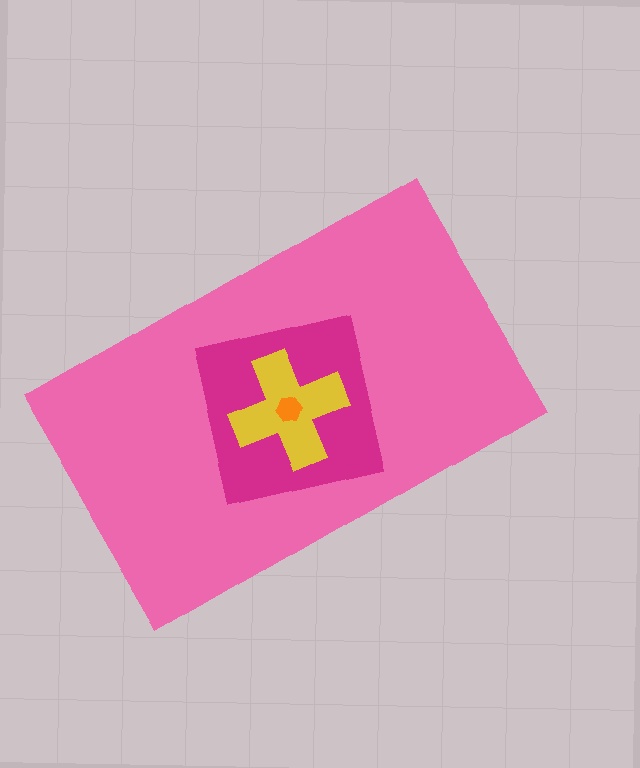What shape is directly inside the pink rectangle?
The magenta square.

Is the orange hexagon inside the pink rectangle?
Yes.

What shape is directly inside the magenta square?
The yellow cross.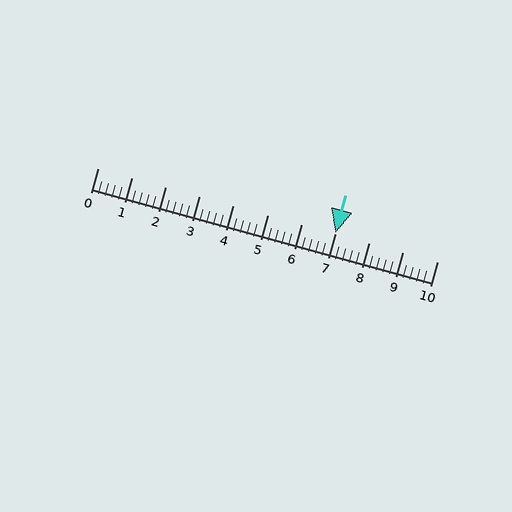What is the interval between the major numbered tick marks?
The major tick marks are spaced 1 units apart.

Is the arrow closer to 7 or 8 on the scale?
The arrow is closer to 7.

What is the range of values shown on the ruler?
The ruler shows values from 0 to 10.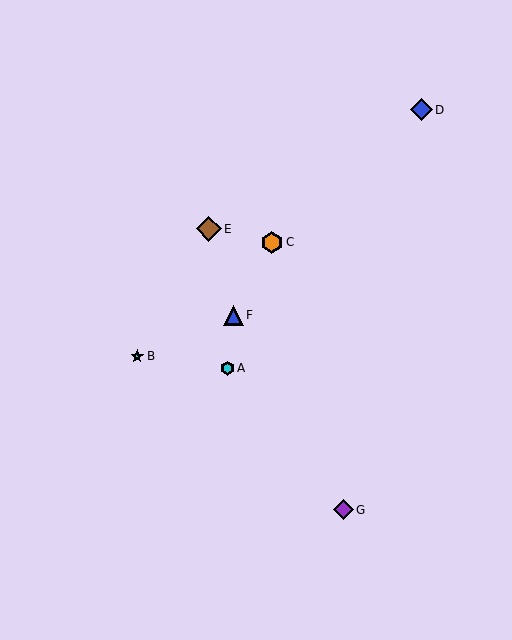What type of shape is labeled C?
Shape C is an orange hexagon.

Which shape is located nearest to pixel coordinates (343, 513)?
The purple diamond (labeled G) at (344, 510) is nearest to that location.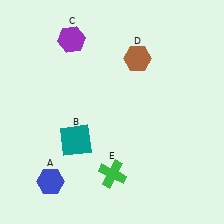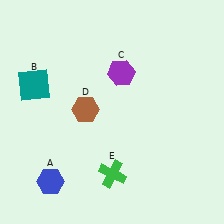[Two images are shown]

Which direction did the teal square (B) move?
The teal square (B) moved up.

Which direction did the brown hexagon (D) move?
The brown hexagon (D) moved left.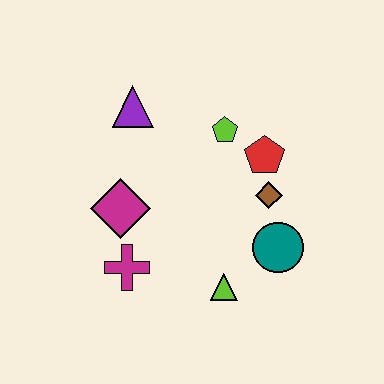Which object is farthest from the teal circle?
The purple triangle is farthest from the teal circle.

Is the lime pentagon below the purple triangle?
Yes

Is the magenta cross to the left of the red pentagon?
Yes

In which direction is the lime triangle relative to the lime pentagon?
The lime triangle is below the lime pentagon.